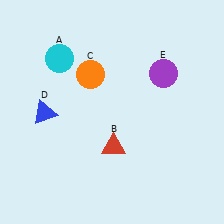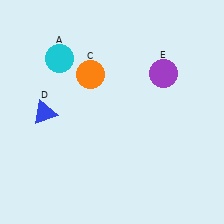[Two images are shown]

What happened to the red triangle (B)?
The red triangle (B) was removed in Image 2. It was in the bottom-right area of Image 1.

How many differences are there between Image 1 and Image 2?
There is 1 difference between the two images.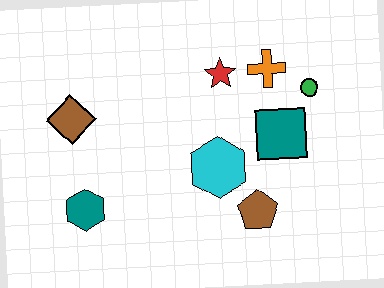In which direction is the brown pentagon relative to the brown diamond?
The brown pentagon is to the right of the brown diamond.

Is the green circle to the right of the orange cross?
Yes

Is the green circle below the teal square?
No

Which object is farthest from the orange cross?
The teal hexagon is farthest from the orange cross.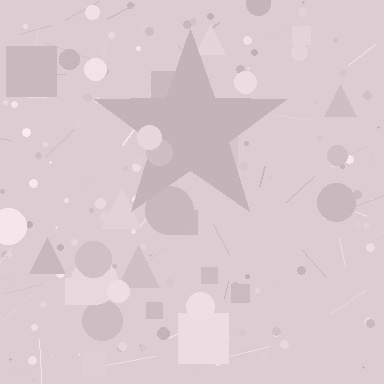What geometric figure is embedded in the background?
A star is embedded in the background.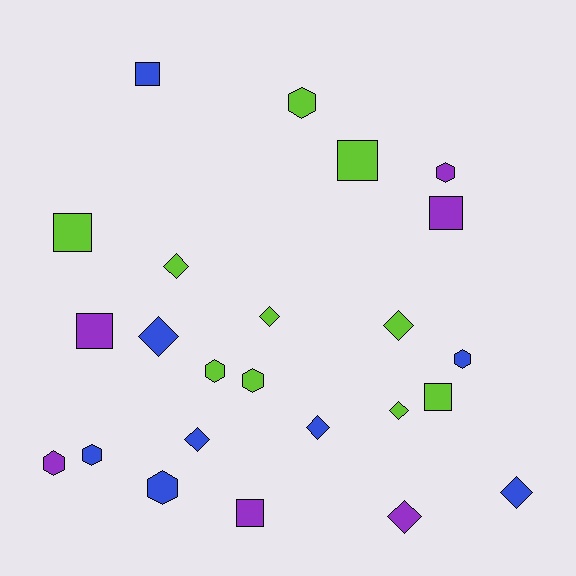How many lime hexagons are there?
There are 3 lime hexagons.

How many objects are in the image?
There are 24 objects.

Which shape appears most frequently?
Diamond, with 9 objects.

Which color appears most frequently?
Lime, with 10 objects.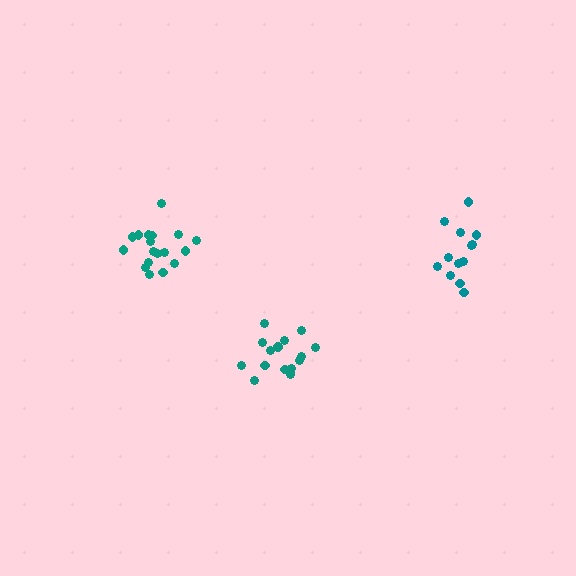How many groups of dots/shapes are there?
There are 3 groups.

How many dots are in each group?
Group 1: 18 dots, Group 2: 13 dots, Group 3: 16 dots (47 total).